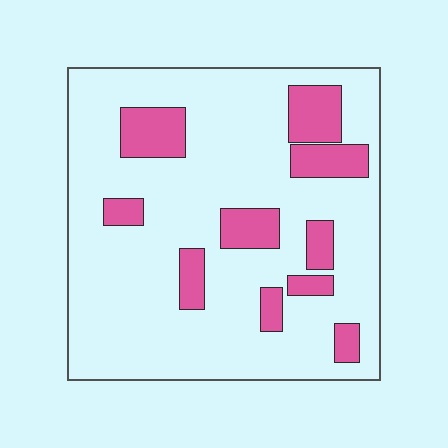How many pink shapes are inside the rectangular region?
10.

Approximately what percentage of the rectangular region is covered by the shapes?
Approximately 20%.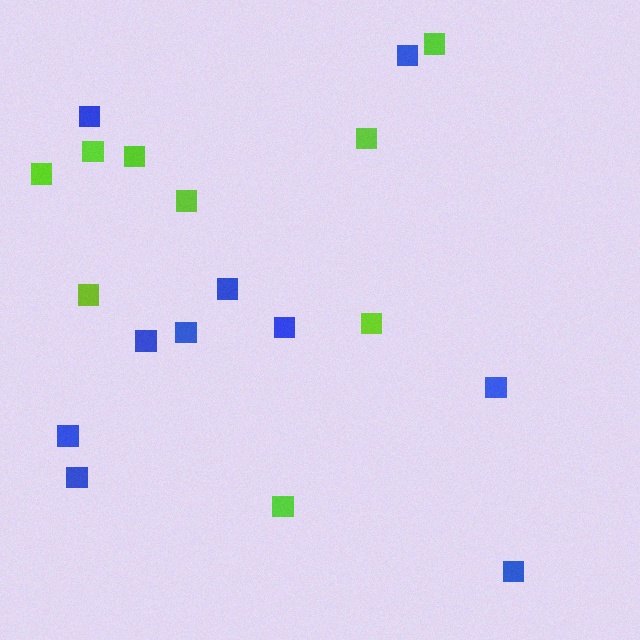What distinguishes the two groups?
There are 2 groups: one group of lime squares (9) and one group of blue squares (10).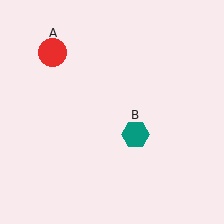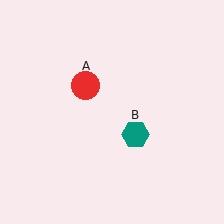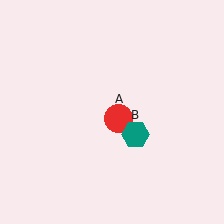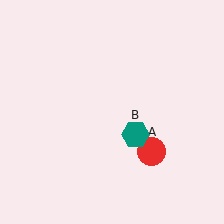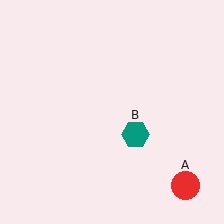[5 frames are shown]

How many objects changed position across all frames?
1 object changed position: red circle (object A).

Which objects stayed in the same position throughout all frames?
Teal hexagon (object B) remained stationary.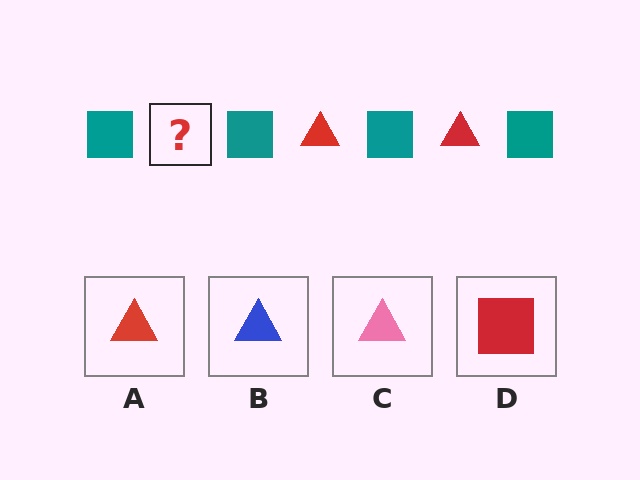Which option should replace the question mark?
Option A.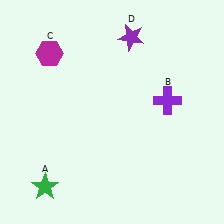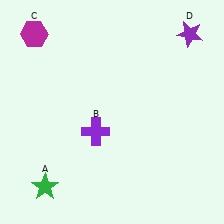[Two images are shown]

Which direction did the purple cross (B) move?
The purple cross (B) moved left.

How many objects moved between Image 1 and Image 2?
3 objects moved between the two images.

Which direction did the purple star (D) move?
The purple star (D) moved right.